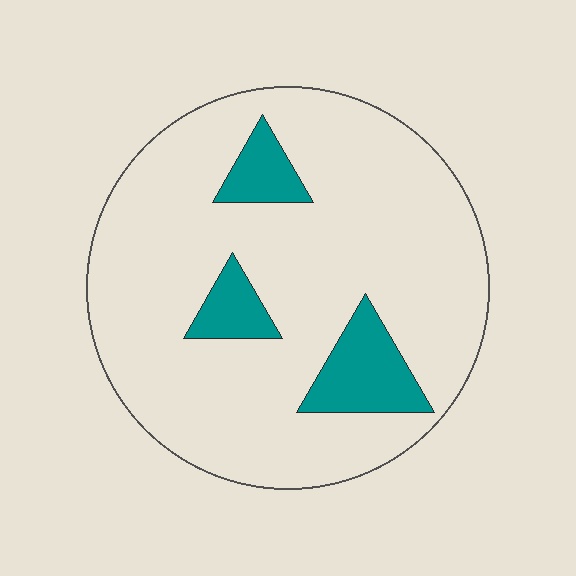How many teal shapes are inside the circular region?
3.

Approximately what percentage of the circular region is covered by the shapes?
Approximately 15%.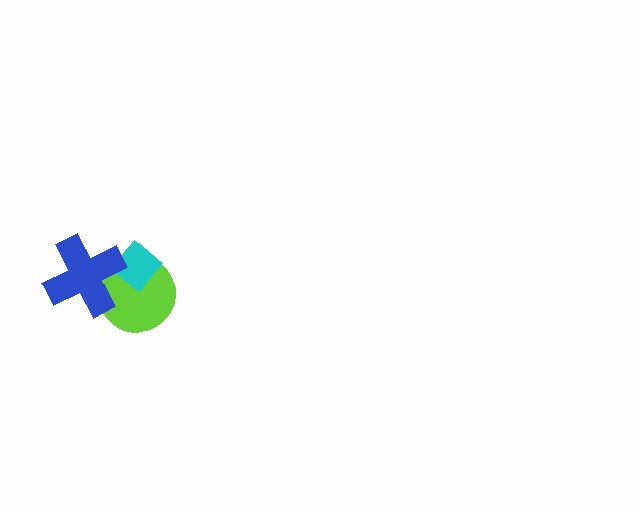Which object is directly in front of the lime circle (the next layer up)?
The cyan diamond is directly in front of the lime circle.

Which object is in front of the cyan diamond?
The blue cross is in front of the cyan diamond.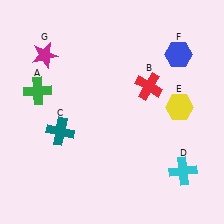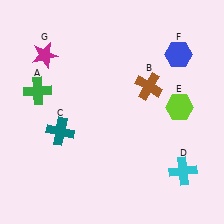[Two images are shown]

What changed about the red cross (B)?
In Image 1, B is red. In Image 2, it changed to brown.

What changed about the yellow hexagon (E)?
In Image 1, E is yellow. In Image 2, it changed to lime.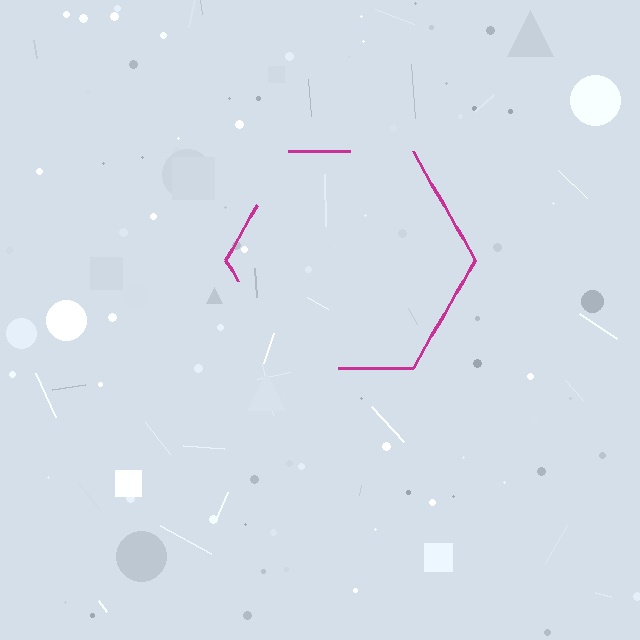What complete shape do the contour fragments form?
The contour fragments form a hexagon.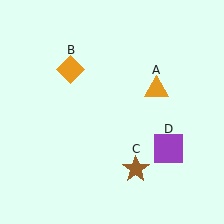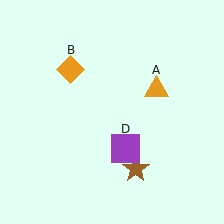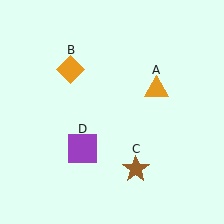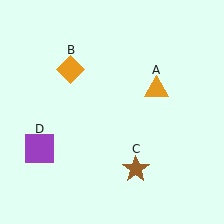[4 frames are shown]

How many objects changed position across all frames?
1 object changed position: purple square (object D).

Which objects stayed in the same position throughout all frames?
Orange triangle (object A) and orange diamond (object B) and brown star (object C) remained stationary.